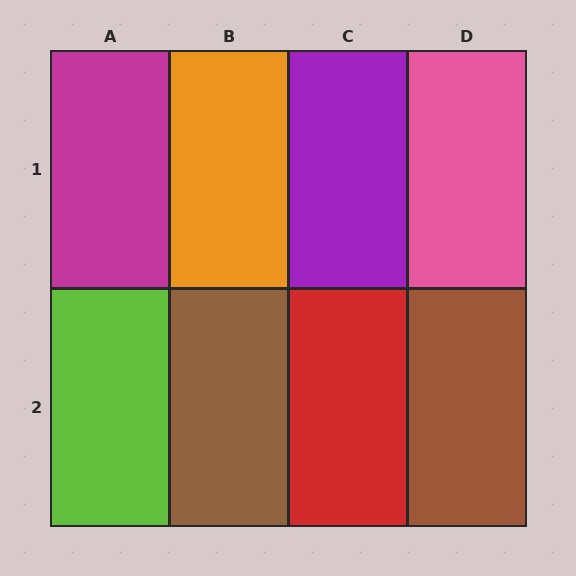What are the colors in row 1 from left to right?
Magenta, orange, purple, pink.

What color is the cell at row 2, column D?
Brown.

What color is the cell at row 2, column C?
Red.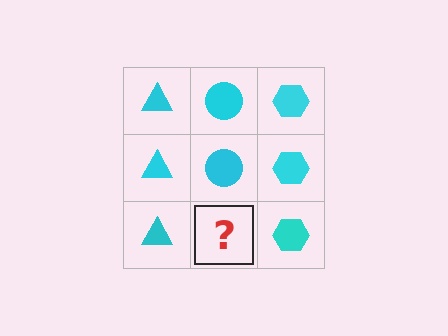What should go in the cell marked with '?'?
The missing cell should contain a cyan circle.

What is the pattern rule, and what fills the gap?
The rule is that each column has a consistent shape. The gap should be filled with a cyan circle.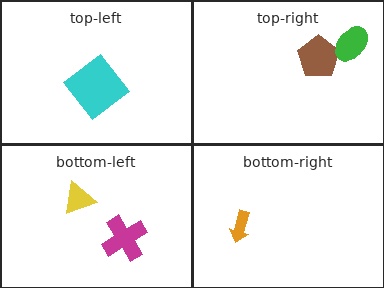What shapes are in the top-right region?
The brown pentagon, the green ellipse.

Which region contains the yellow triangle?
The bottom-left region.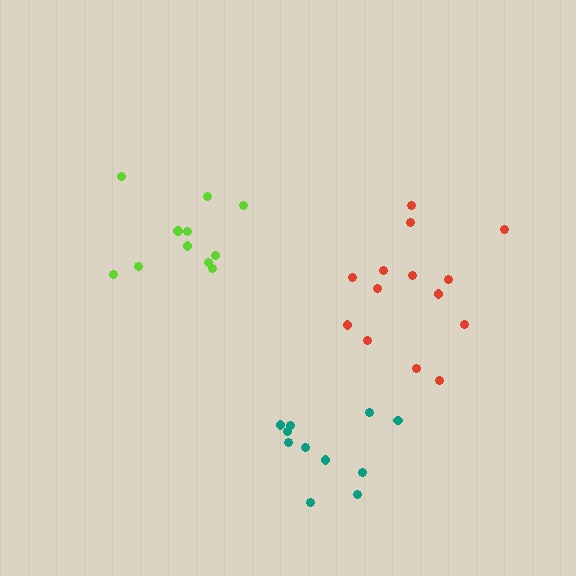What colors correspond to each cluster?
The clusters are colored: red, teal, lime.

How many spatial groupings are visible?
There are 3 spatial groupings.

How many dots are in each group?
Group 1: 14 dots, Group 2: 11 dots, Group 3: 11 dots (36 total).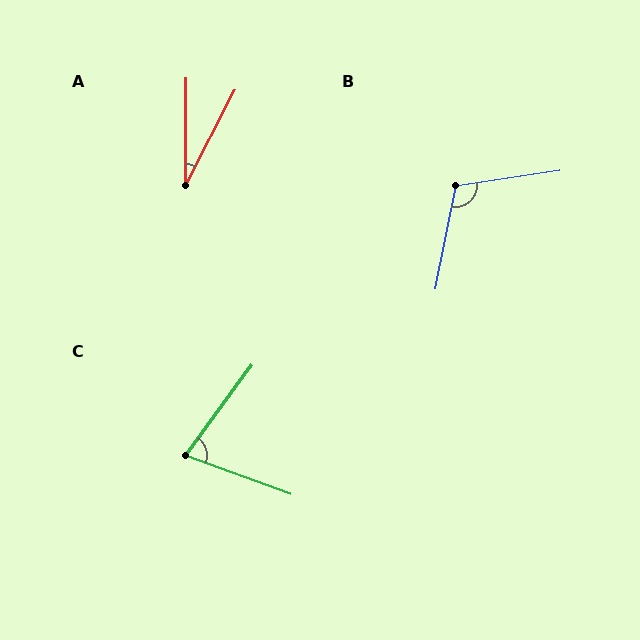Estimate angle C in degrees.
Approximately 74 degrees.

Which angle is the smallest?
A, at approximately 27 degrees.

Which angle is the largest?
B, at approximately 109 degrees.